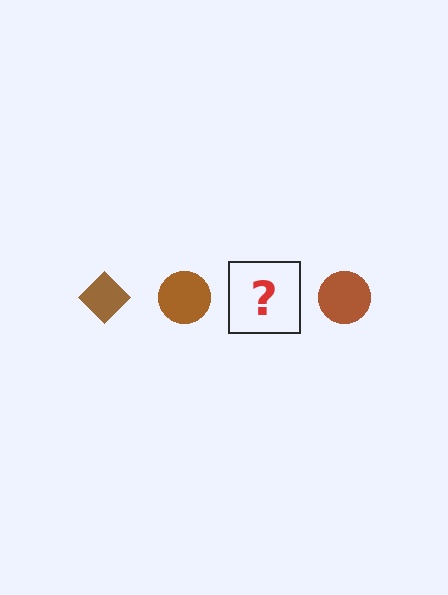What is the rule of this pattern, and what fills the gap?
The rule is that the pattern cycles through diamond, circle shapes in brown. The gap should be filled with a brown diamond.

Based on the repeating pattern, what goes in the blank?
The blank should be a brown diamond.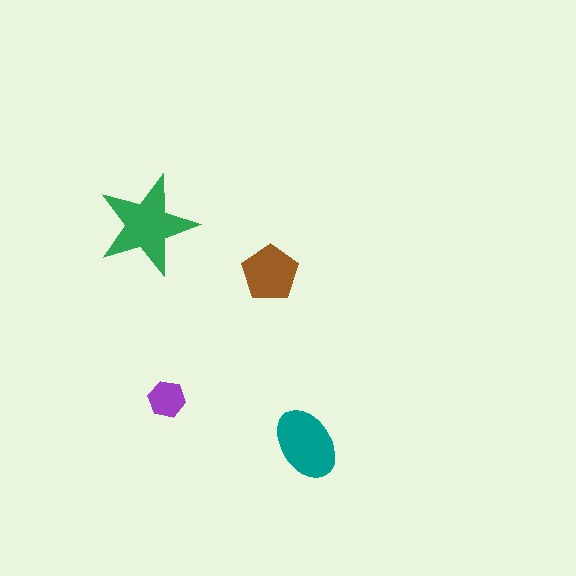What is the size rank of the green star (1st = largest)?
1st.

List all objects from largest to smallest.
The green star, the teal ellipse, the brown pentagon, the purple hexagon.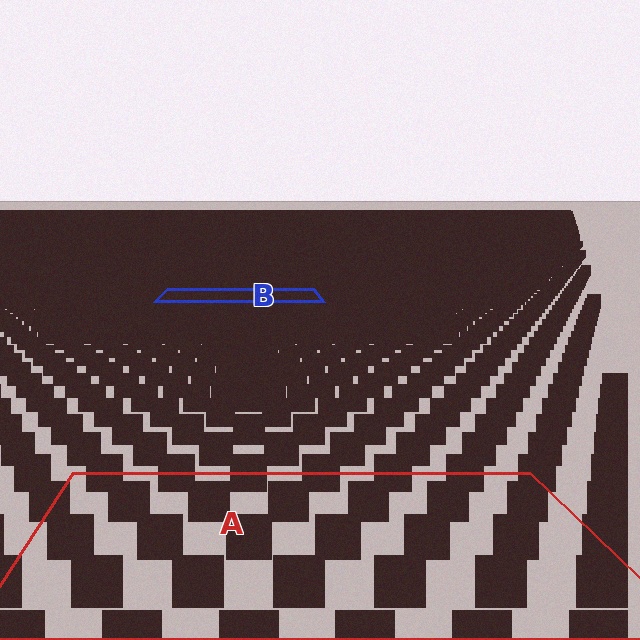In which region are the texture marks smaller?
The texture marks are smaller in region B, because it is farther away.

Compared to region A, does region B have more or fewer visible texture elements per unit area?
Region B has more texture elements per unit area — they are packed more densely because it is farther away.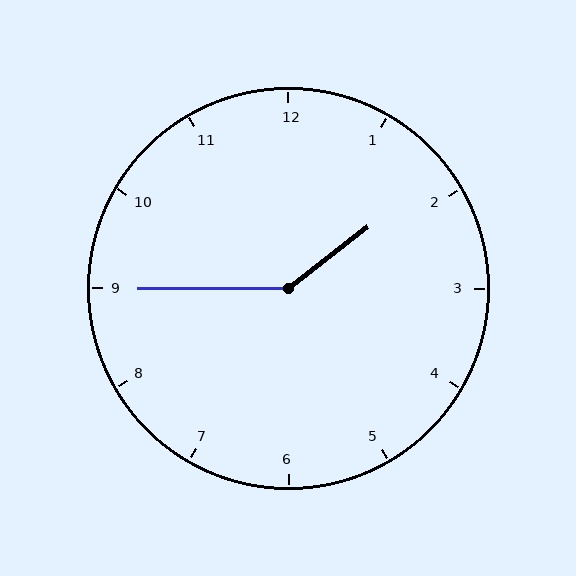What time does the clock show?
1:45.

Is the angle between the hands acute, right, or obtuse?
It is obtuse.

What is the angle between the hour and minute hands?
Approximately 142 degrees.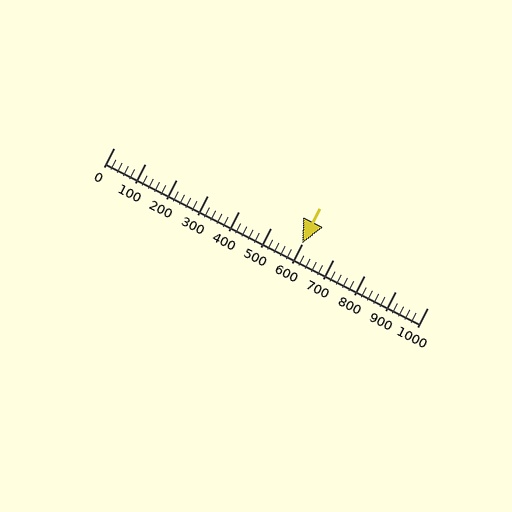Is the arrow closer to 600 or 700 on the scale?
The arrow is closer to 600.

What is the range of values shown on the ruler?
The ruler shows values from 0 to 1000.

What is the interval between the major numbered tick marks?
The major tick marks are spaced 100 units apart.